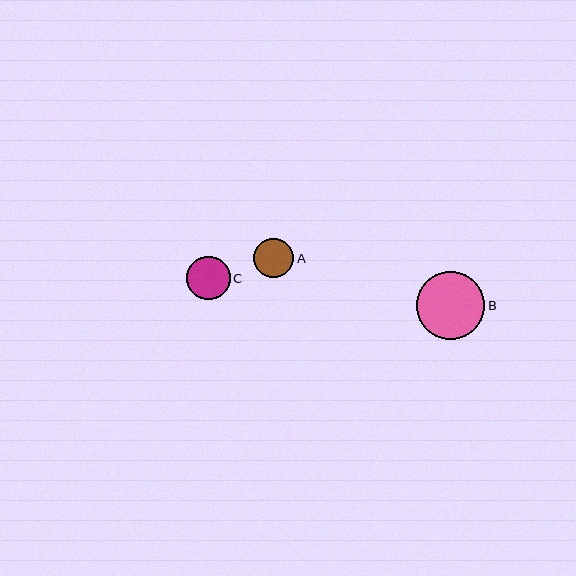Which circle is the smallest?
Circle A is the smallest with a size of approximately 40 pixels.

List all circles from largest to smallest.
From largest to smallest: B, C, A.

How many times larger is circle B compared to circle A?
Circle B is approximately 1.7 times the size of circle A.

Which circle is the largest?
Circle B is the largest with a size of approximately 68 pixels.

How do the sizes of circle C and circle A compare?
Circle C and circle A are approximately the same size.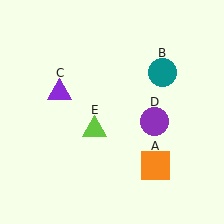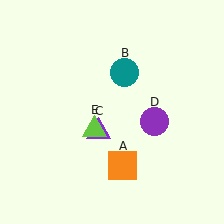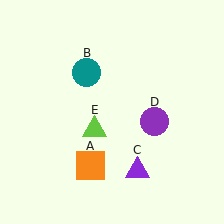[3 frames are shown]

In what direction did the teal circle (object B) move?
The teal circle (object B) moved left.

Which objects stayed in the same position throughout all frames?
Purple circle (object D) and lime triangle (object E) remained stationary.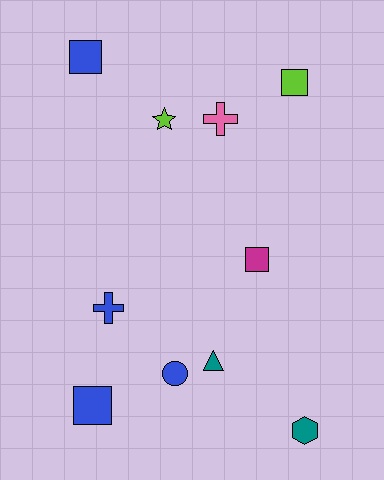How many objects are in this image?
There are 10 objects.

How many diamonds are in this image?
There are no diamonds.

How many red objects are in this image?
There are no red objects.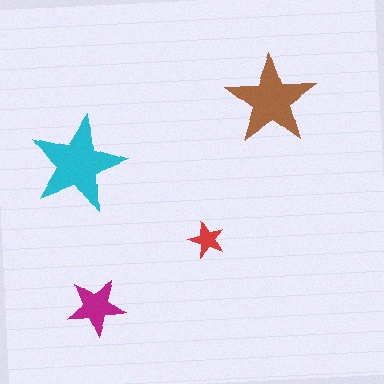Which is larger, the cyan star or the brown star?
The cyan one.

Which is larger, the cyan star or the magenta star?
The cyan one.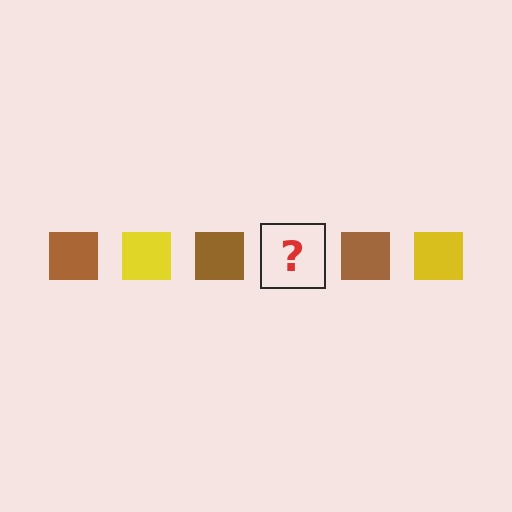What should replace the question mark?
The question mark should be replaced with a yellow square.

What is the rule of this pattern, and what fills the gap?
The rule is that the pattern cycles through brown, yellow squares. The gap should be filled with a yellow square.